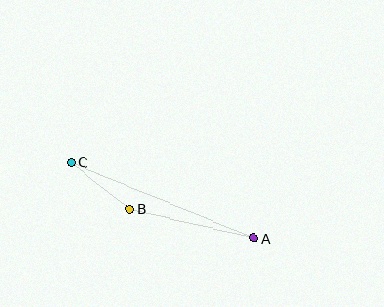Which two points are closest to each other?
Points B and C are closest to each other.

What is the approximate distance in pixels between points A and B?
The distance between A and B is approximately 128 pixels.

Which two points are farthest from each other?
Points A and C are farthest from each other.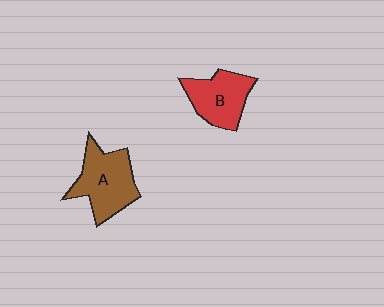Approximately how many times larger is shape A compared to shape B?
Approximately 1.2 times.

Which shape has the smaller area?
Shape B (red).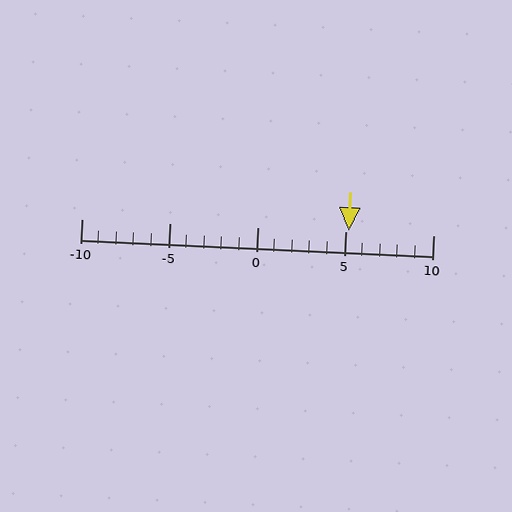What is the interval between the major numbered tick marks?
The major tick marks are spaced 5 units apart.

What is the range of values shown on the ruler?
The ruler shows values from -10 to 10.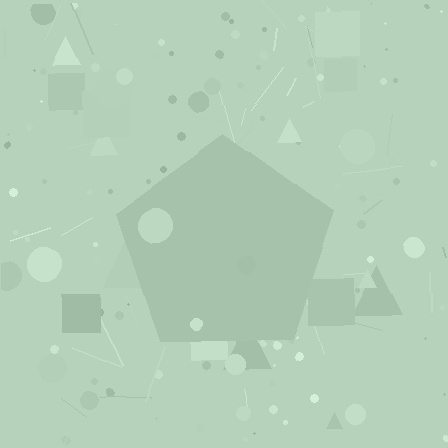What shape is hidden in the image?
A pentagon is hidden in the image.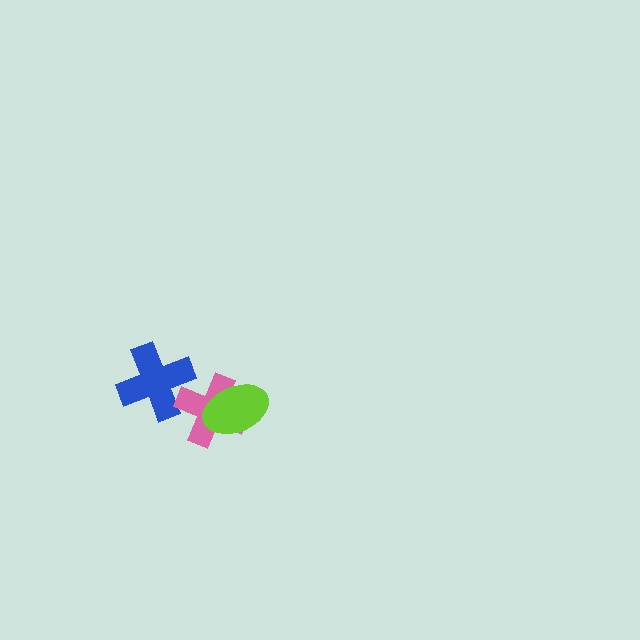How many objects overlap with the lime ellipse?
1 object overlaps with the lime ellipse.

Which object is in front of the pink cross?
The lime ellipse is in front of the pink cross.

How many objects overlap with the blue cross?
1 object overlaps with the blue cross.